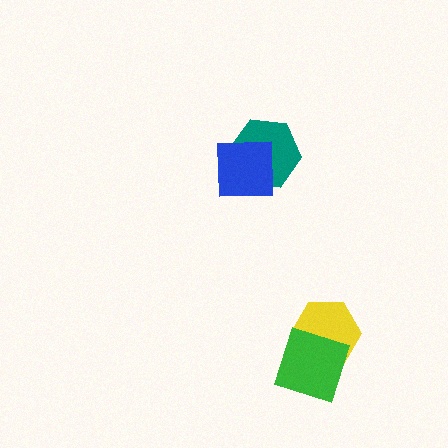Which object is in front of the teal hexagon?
The blue square is in front of the teal hexagon.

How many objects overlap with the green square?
1 object overlaps with the green square.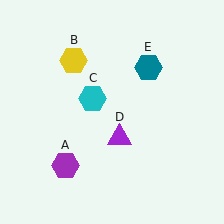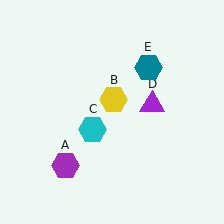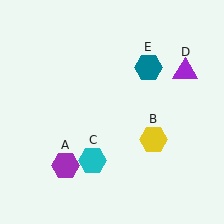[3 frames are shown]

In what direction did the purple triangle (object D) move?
The purple triangle (object D) moved up and to the right.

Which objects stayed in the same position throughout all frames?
Purple hexagon (object A) and teal hexagon (object E) remained stationary.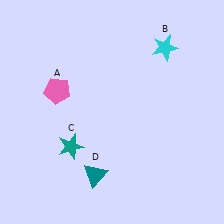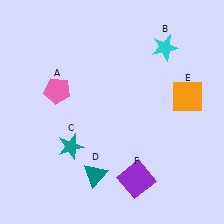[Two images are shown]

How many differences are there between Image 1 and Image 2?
There are 2 differences between the two images.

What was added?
An orange square (E), a purple square (F) were added in Image 2.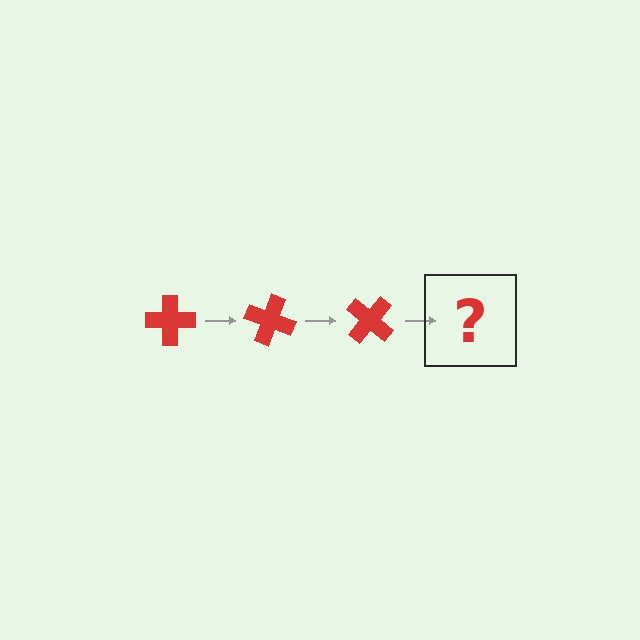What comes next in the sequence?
The next element should be a red cross rotated 60 degrees.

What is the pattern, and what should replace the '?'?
The pattern is that the cross rotates 20 degrees each step. The '?' should be a red cross rotated 60 degrees.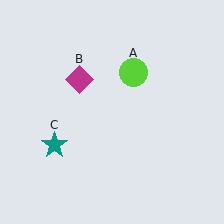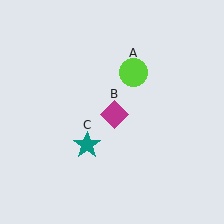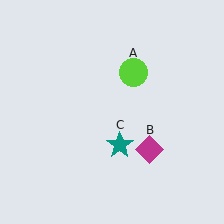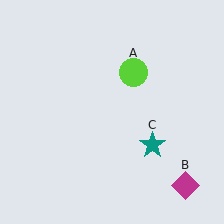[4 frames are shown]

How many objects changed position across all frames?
2 objects changed position: magenta diamond (object B), teal star (object C).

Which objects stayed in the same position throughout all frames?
Lime circle (object A) remained stationary.